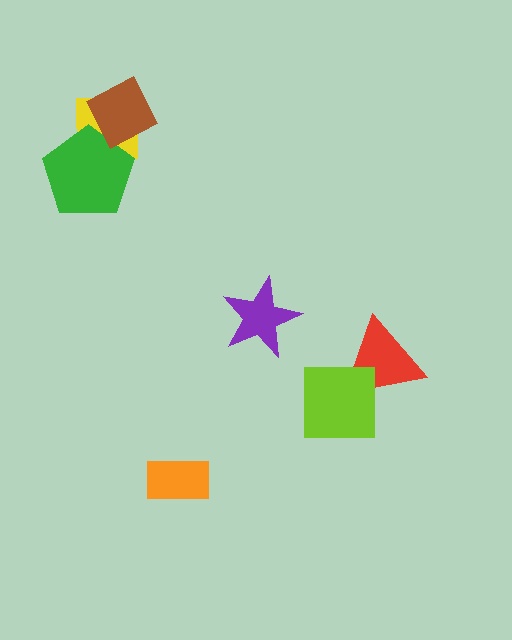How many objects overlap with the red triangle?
1 object overlaps with the red triangle.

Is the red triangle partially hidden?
Yes, it is partially covered by another shape.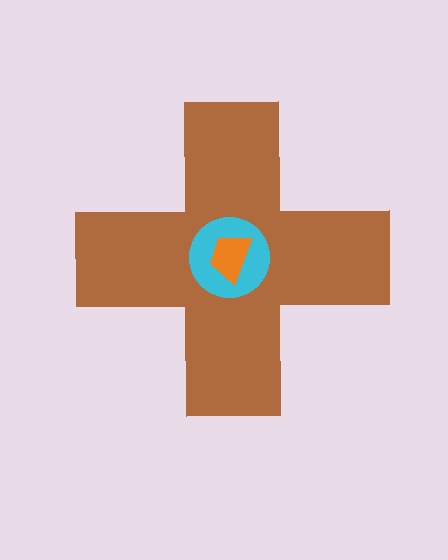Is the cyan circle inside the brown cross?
Yes.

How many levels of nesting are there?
3.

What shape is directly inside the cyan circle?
The orange trapezoid.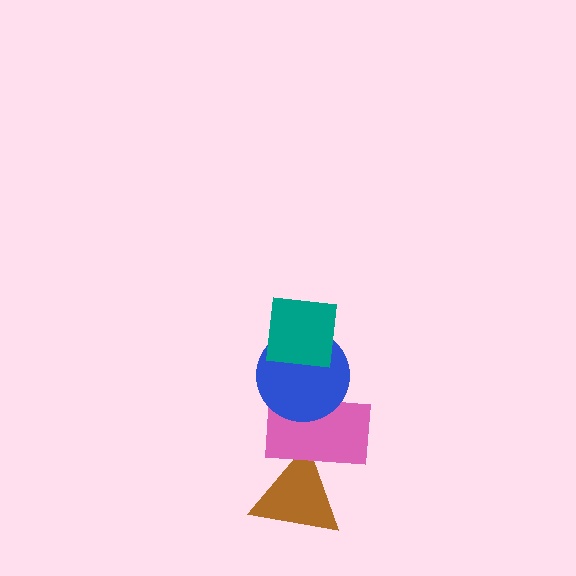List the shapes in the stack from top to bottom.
From top to bottom: the teal square, the blue circle, the pink rectangle, the brown triangle.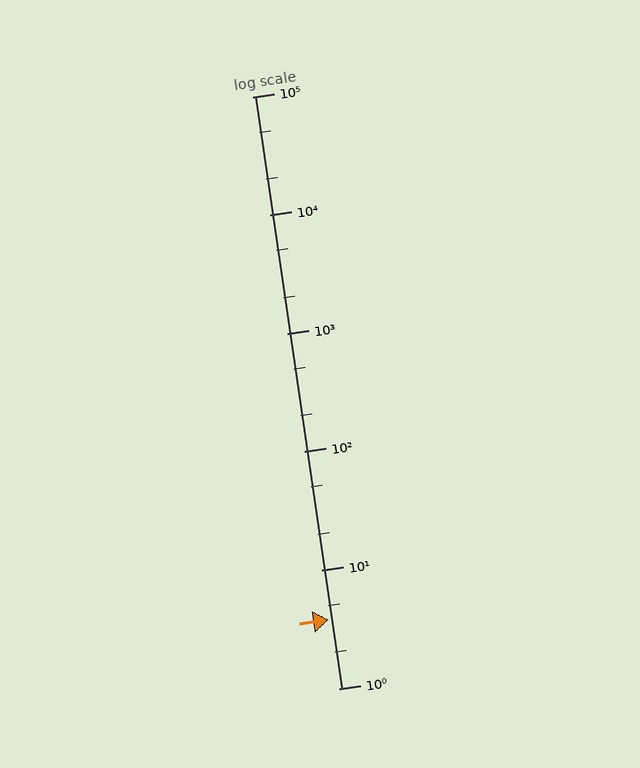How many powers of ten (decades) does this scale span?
The scale spans 5 decades, from 1 to 100000.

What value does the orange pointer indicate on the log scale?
The pointer indicates approximately 3.8.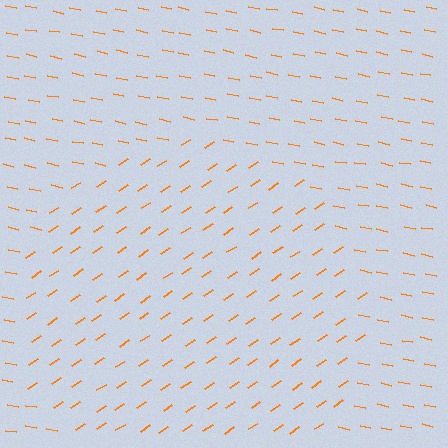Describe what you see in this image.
The image is filled with small orange line segments. A circle region in the image has lines oriented differently from the surrounding lines, creating a visible texture boundary.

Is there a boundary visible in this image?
Yes, there is a texture boundary formed by a change in line orientation.